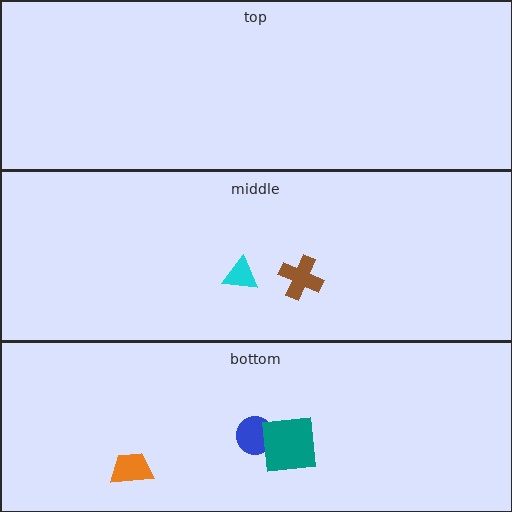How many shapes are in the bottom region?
3.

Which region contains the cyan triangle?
The middle region.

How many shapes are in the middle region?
2.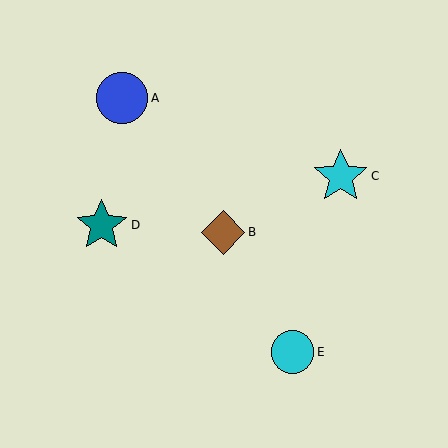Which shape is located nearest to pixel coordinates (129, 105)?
The blue circle (labeled A) at (122, 98) is nearest to that location.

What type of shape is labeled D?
Shape D is a teal star.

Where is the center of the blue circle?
The center of the blue circle is at (122, 98).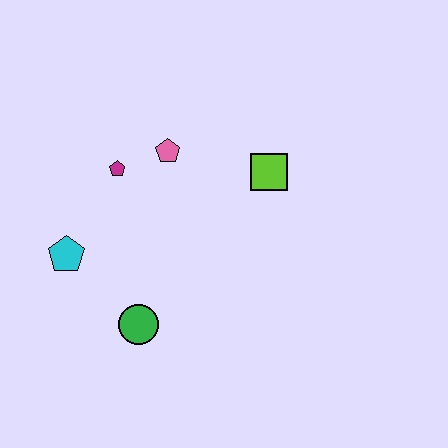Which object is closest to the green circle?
The cyan pentagon is closest to the green circle.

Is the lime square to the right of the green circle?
Yes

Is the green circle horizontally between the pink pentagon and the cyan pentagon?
Yes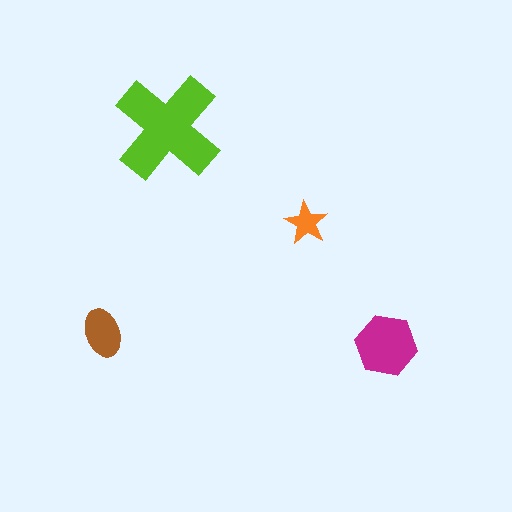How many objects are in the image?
There are 4 objects in the image.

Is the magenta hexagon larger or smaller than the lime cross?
Smaller.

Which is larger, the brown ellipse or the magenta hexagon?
The magenta hexagon.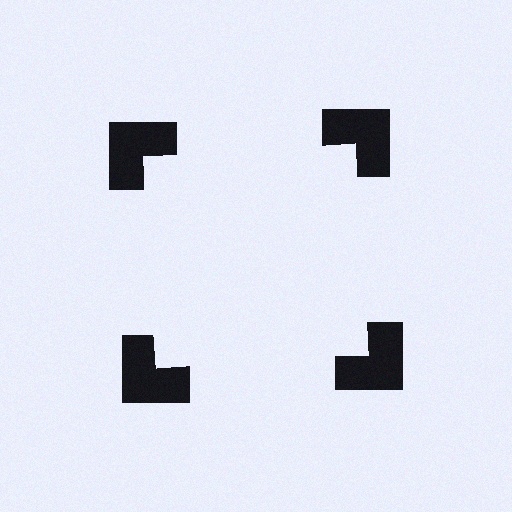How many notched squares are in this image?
There are 4 — one at each vertex of the illusory square.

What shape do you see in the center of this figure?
An illusory square — its edges are inferred from the aligned wedge cuts in the notched squares, not physically drawn.